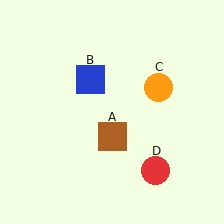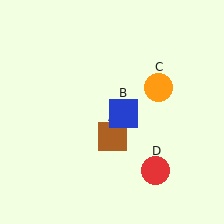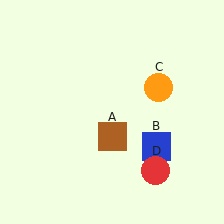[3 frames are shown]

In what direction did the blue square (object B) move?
The blue square (object B) moved down and to the right.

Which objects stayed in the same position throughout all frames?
Brown square (object A) and orange circle (object C) and red circle (object D) remained stationary.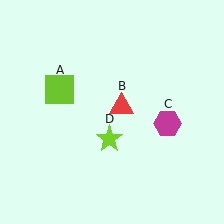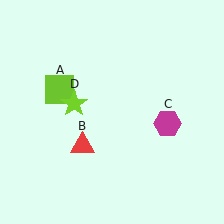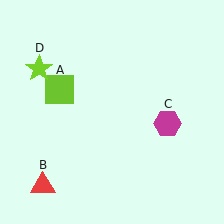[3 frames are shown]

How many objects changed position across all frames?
2 objects changed position: red triangle (object B), lime star (object D).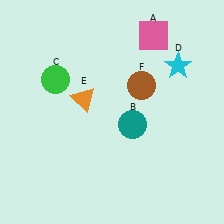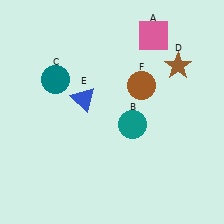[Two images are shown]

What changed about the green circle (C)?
In Image 1, C is green. In Image 2, it changed to teal.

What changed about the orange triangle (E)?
In Image 1, E is orange. In Image 2, it changed to blue.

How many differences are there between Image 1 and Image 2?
There are 3 differences between the two images.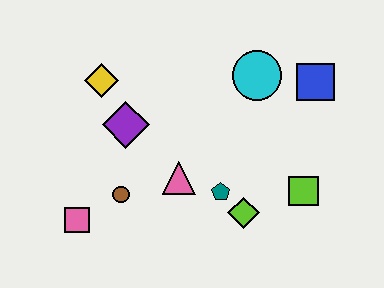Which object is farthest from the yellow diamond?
The lime square is farthest from the yellow diamond.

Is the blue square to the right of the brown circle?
Yes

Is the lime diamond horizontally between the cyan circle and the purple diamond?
Yes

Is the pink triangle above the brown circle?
Yes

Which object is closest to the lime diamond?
The teal pentagon is closest to the lime diamond.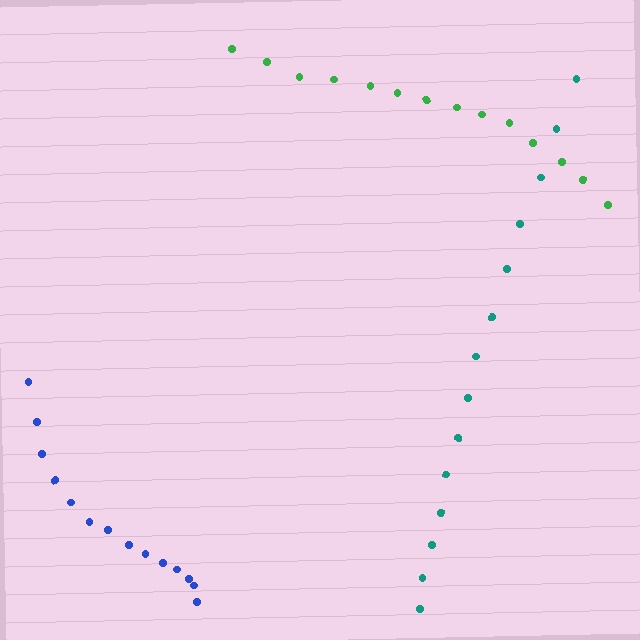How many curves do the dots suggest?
There are 3 distinct paths.